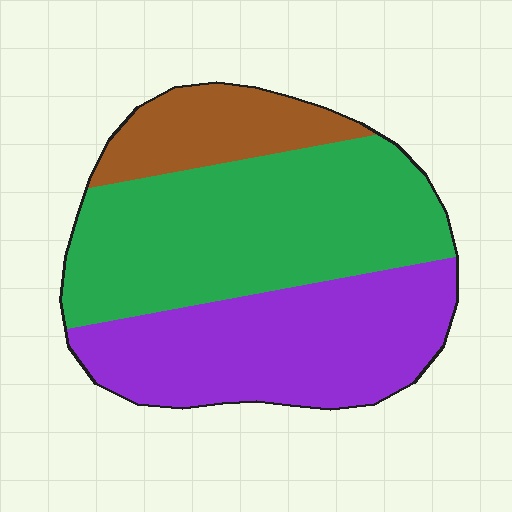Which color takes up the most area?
Green, at roughly 45%.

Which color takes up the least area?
Brown, at roughly 15%.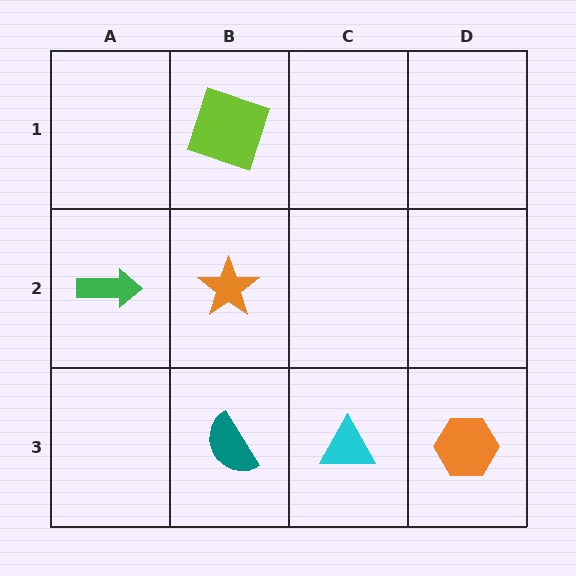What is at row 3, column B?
A teal semicircle.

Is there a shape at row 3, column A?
No, that cell is empty.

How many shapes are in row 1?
1 shape.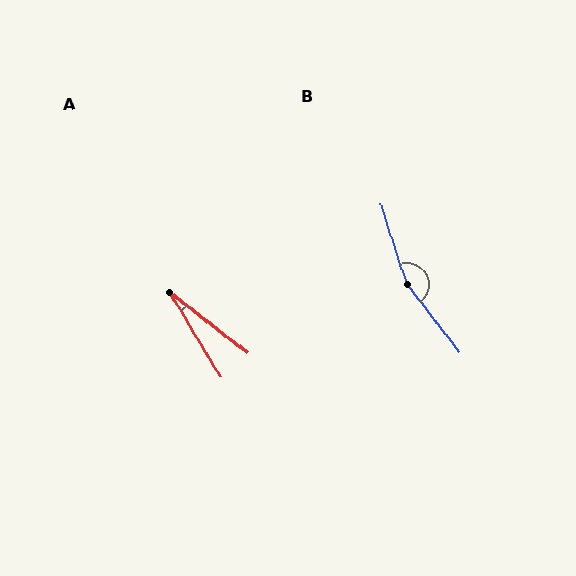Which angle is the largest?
B, at approximately 161 degrees.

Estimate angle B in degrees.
Approximately 161 degrees.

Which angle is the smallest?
A, at approximately 21 degrees.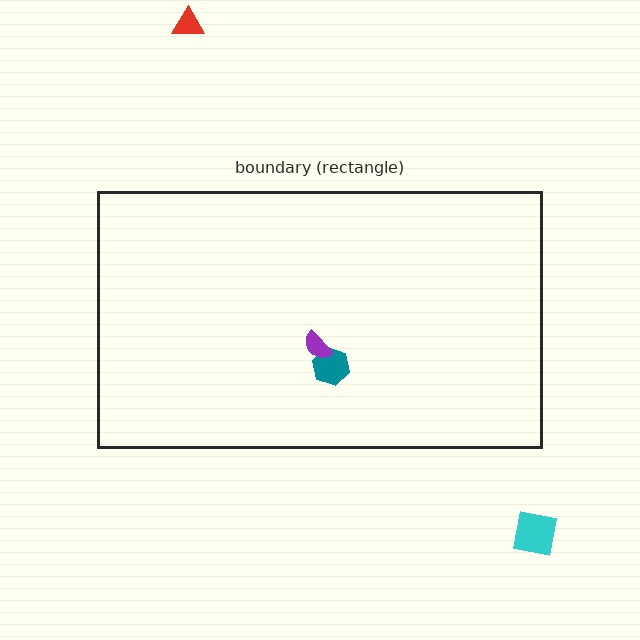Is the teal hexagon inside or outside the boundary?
Inside.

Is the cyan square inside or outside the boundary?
Outside.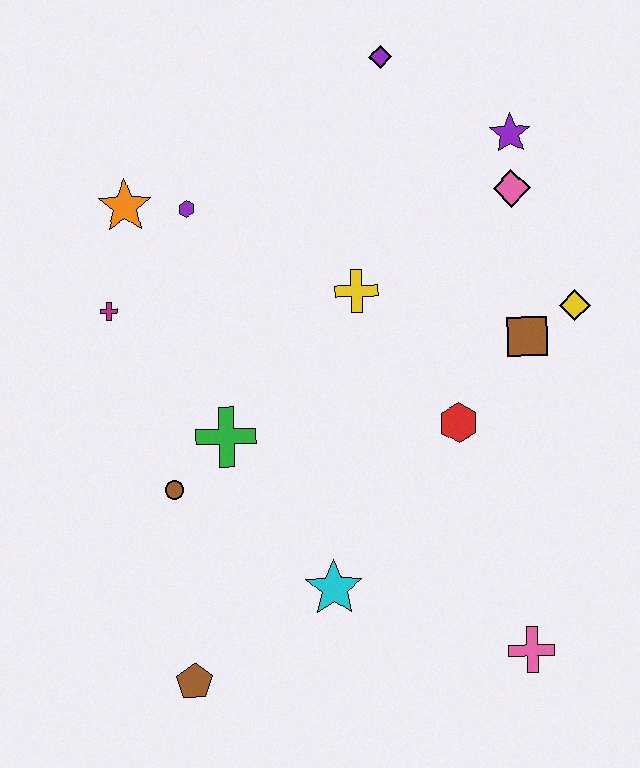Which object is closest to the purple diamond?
The purple star is closest to the purple diamond.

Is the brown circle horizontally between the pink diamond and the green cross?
No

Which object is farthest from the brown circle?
The purple star is farthest from the brown circle.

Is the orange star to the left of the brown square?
Yes